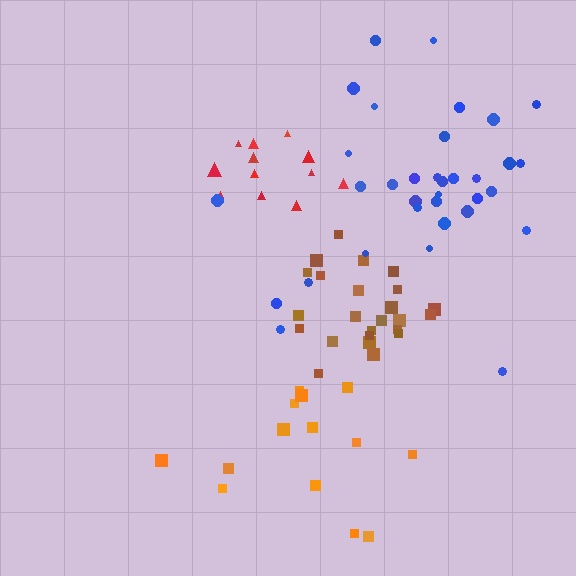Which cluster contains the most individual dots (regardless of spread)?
Blue (34).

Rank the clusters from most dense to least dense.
brown, blue, red, orange.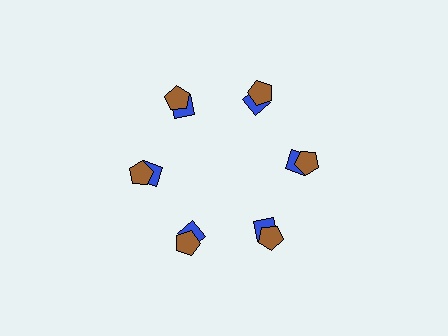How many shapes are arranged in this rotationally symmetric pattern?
There are 12 shapes, arranged in 6 groups of 2.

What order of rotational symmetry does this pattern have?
This pattern has 6-fold rotational symmetry.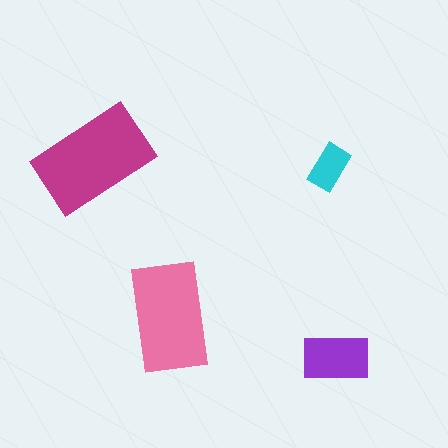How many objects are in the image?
There are 4 objects in the image.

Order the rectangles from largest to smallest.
the magenta one, the pink one, the purple one, the cyan one.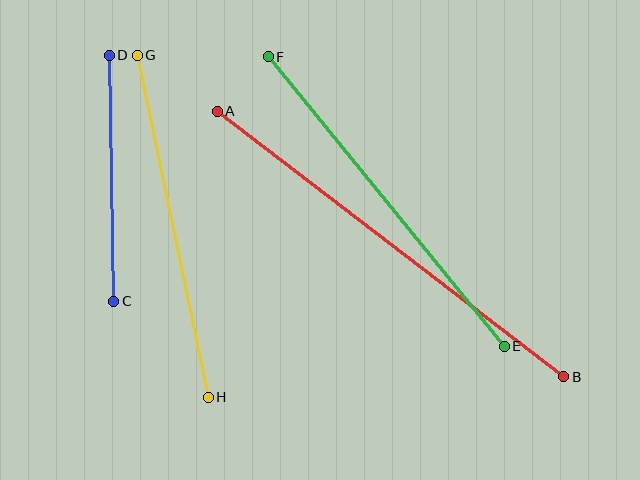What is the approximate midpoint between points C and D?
The midpoint is at approximately (111, 178) pixels.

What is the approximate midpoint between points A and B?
The midpoint is at approximately (390, 244) pixels.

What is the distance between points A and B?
The distance is approximately 437 pixels.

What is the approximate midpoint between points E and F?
The midpoint is at approximately (386, 201) pixels.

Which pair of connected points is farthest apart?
Points A and B are farthest apart.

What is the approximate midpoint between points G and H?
The midpoint is at approximately (173, 226) pixels.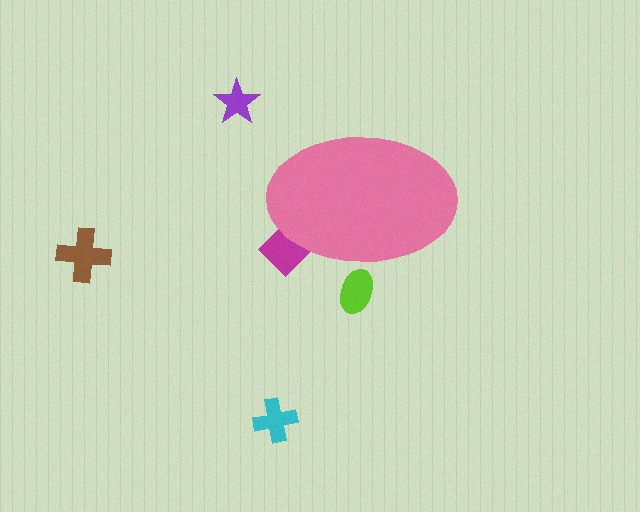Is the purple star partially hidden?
No, the purple star is fully visible.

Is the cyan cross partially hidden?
No, the cyan cross is fully visible.